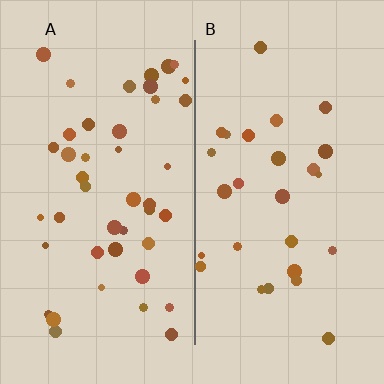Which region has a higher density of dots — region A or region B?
A (the left).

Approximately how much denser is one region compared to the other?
Approximately 1.6× — region A over region B.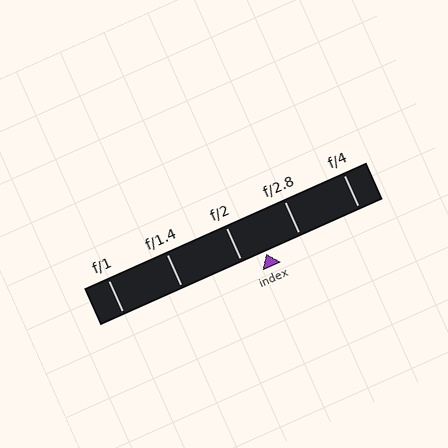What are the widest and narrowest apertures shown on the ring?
The widest aperture shown is f/1 and the narrowest is f/4.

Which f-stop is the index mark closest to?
The index mark is closest to f/2.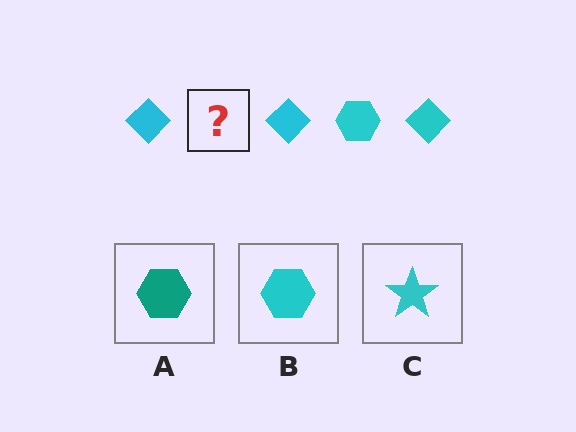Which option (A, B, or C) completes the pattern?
B.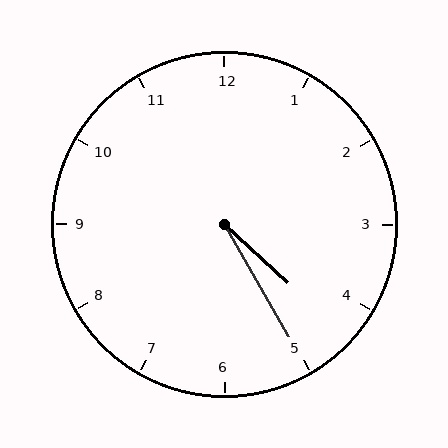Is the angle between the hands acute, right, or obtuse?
It is acute.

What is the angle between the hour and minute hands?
Approximately 18 degrees.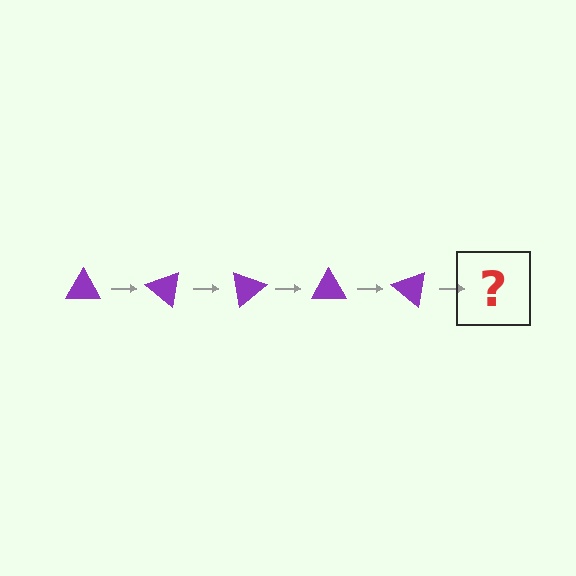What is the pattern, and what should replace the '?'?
The pattern is that the triangle rotates 40 degrees each step. The '?' should be a purple triangle rotated 200 degrees.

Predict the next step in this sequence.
The next step is a purple triangle rotated 200 degrees.